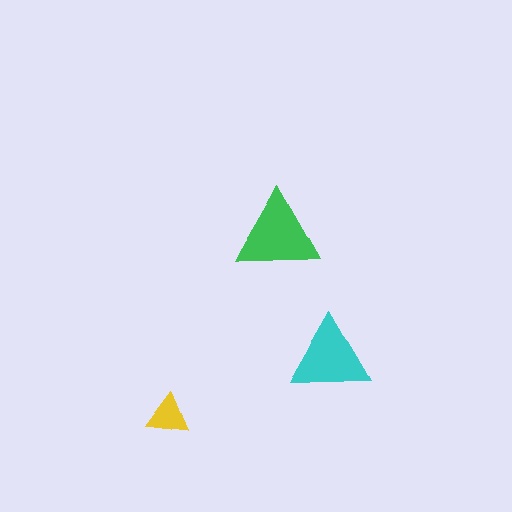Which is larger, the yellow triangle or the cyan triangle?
The cyan one.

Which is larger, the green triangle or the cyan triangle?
The green one.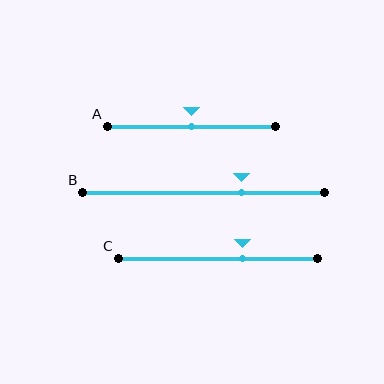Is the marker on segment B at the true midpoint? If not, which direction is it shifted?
No, the marker on segment B is shifted to the right by about 16% of the segment length.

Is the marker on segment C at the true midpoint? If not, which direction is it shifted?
No, the marker on segment C is shifted to the right by about 12% of the segment length.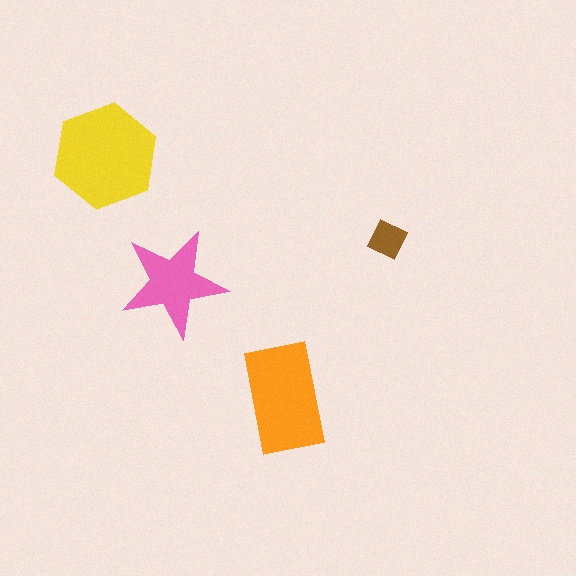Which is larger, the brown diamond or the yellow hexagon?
The yellow hexagon.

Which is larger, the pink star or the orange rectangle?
The orange rectangle.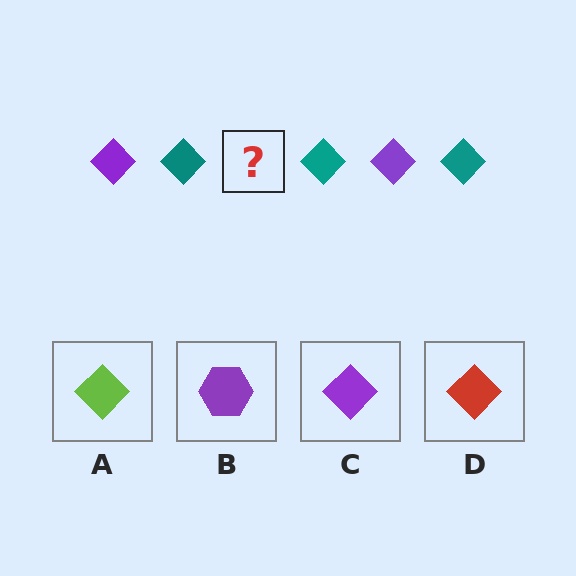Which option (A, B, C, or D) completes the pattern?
C.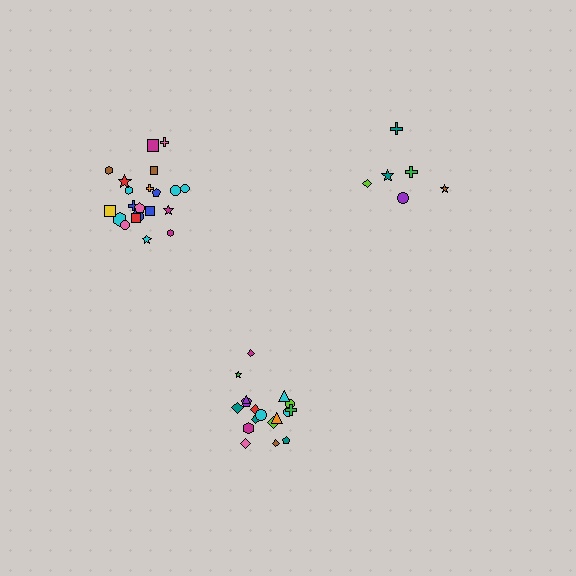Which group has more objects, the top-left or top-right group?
The top-left group.